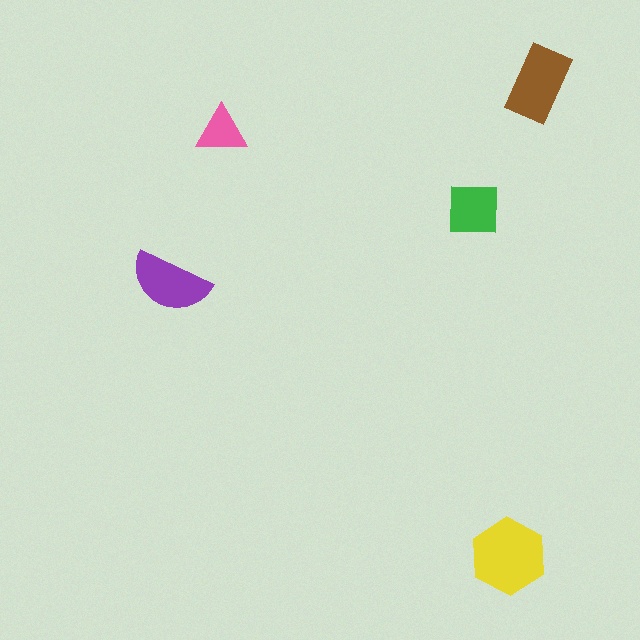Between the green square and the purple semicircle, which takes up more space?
The purple semicircle.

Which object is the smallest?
The pink triangle.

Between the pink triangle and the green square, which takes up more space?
The green square.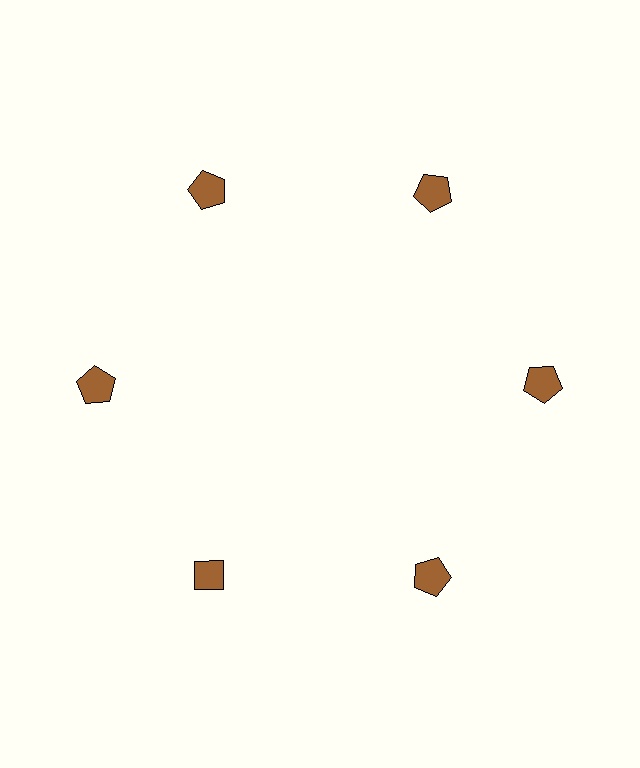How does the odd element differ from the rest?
It has a different shape: diamond instead of pentagon.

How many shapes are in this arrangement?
There are 6 shapes arranged in a ring pattern.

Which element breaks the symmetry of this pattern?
The brown diamond at roughly the 7 o'clock position breaks the symmetry. All other shapes are brown pentagons.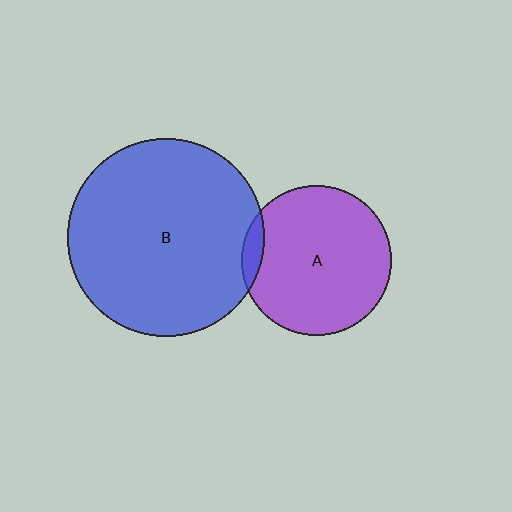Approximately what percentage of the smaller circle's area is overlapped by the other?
Approximately 5%.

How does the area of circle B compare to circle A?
Approximately 1.7 times.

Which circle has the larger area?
Circle B (blue).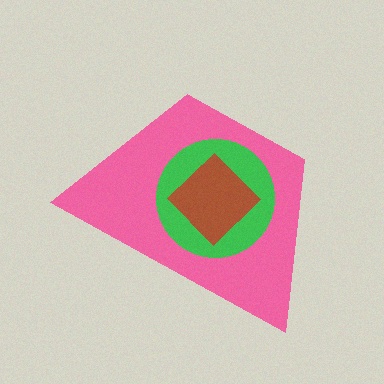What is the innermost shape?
The brown diamond.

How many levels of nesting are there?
3.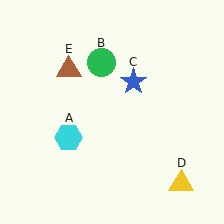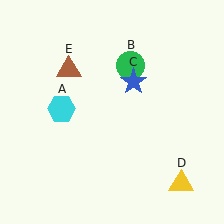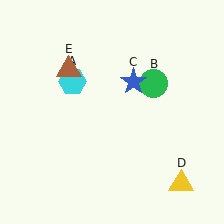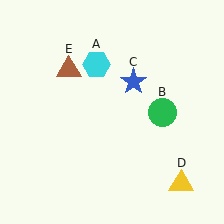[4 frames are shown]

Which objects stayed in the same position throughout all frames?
Blue star (object C) and yellow triangle (object D) and brown triangle (object E) remained stationary.